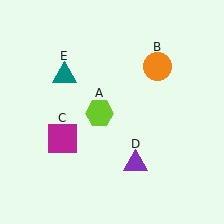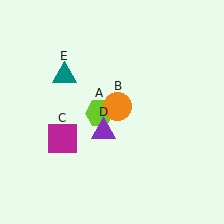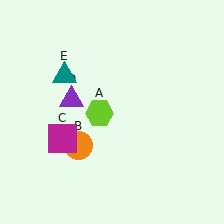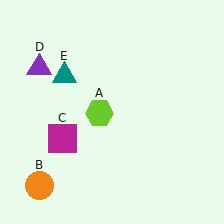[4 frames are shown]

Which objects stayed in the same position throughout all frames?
Lime hexagon (object A) and magenta square (object C) and teal triangle (object E) remained stationary.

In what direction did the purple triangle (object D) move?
The purple triangle (object D) moved up and to the left.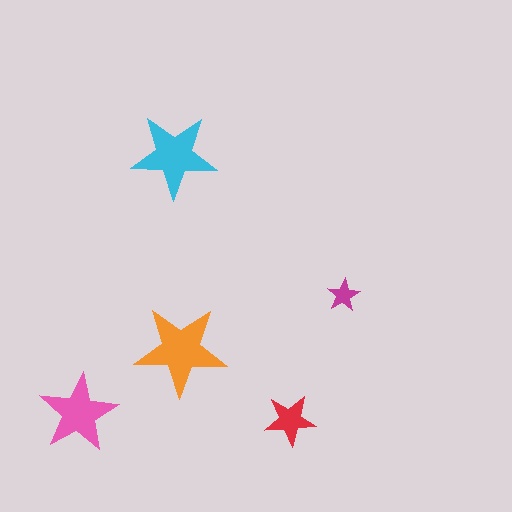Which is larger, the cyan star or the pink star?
The cyan one.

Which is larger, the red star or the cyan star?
The cyan one.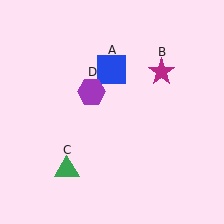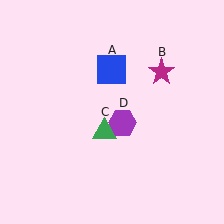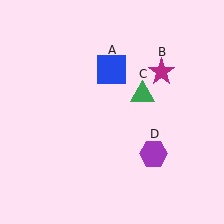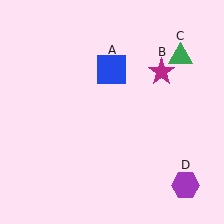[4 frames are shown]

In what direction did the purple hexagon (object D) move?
The purple hexagon (object D) moved down and to the right.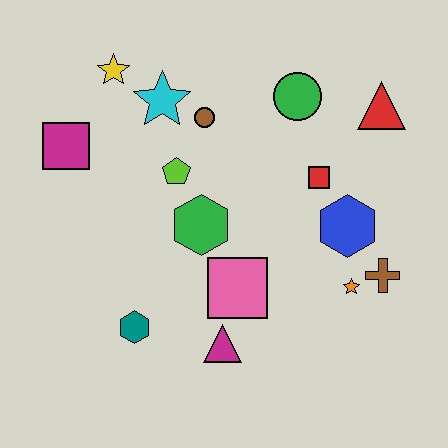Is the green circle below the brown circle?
No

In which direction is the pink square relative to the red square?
The pink square is below the red square.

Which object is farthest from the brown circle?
The brown cross is farthest from the brown circle.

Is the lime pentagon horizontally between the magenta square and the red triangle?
Yes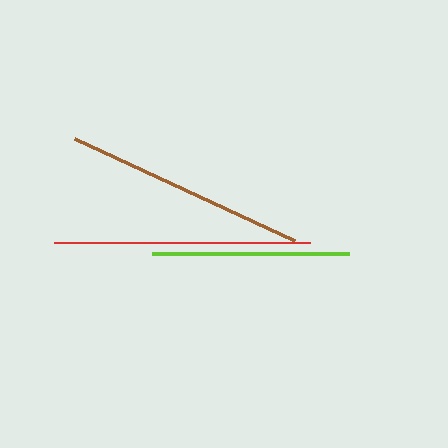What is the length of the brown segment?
The brown segment is approximately 243 pixels long.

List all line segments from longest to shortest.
From longest to shortest: red, brown, lime.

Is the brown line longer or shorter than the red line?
The red line is longer than the brown line.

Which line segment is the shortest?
The lime line is the shortest at approximately 197 pixels.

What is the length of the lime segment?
The lime segment is approximately 197 pixels long.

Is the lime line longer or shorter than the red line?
The red line is longer than the lime line.